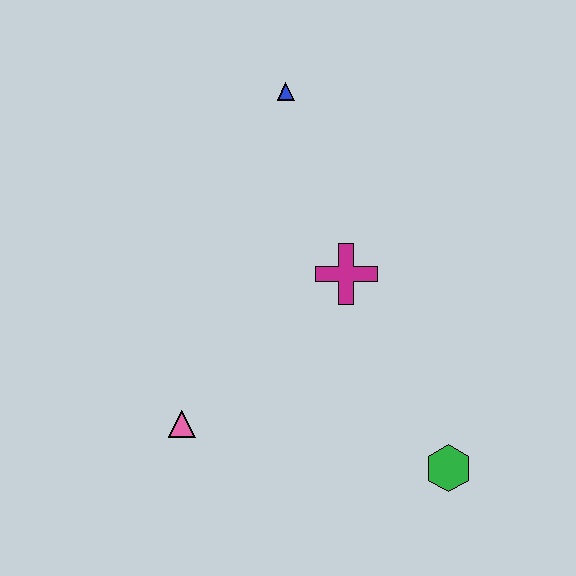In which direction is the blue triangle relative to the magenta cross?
The blue triangle is above the magenta cross.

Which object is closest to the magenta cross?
The blue triangle is closest to the magenta cross.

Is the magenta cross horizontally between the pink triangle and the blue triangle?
No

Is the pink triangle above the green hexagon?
Yes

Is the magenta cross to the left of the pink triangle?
No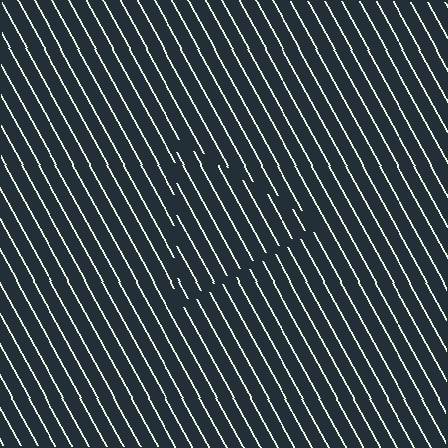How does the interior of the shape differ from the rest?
The interior of the shape contains the same grating, shifted by half a period — the contour is defined by the phase discontinuity where line-ends from the inner and outer gratings abut.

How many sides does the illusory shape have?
3 sides — the line-ends trace a triangle.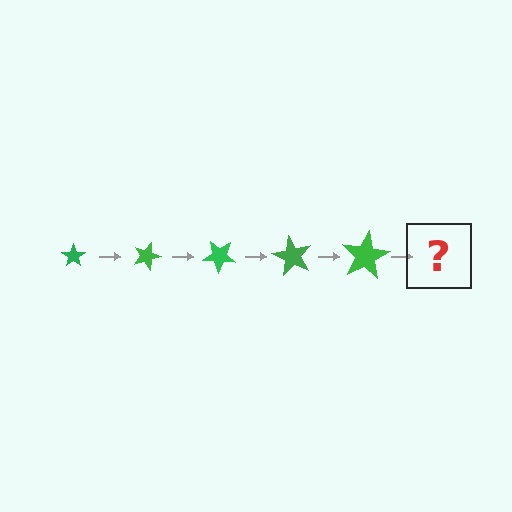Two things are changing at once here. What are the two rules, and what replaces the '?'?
The two rules are that the star grows larger each step and it rotates 20 degrees each step. The '?' should be a star, larger than the previous one and rotated 100 degrees from the start.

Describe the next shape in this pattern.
It should be a star, larger than the previous one and rotated 100 degrees from the start.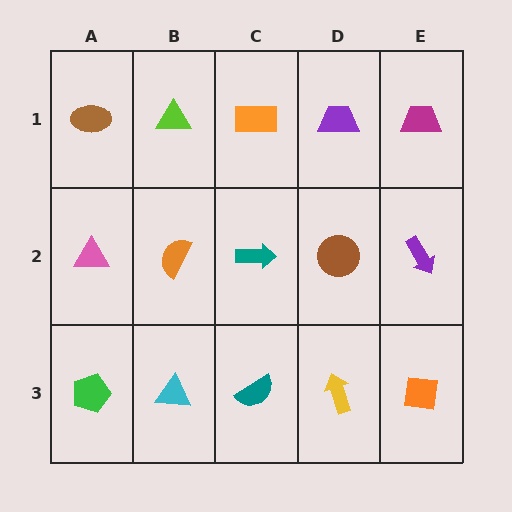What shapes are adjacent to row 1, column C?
A teal arrow (row 2, column C), a lime triangle (row 1, column B), a purple trapezoid (row 1, column D).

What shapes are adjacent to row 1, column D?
A brown circle (row 2, column D), an orange rectangle (row 1, column C), a magenta trapezoid (row 1, column E).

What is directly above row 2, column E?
A magenta trapezoid.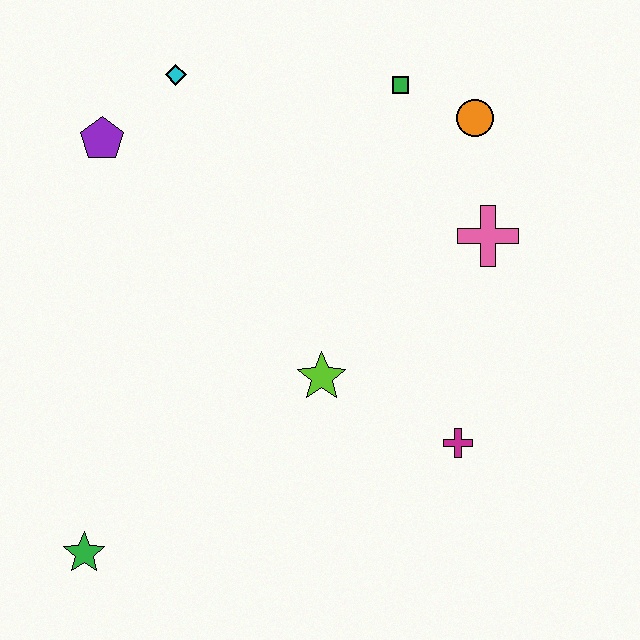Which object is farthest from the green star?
The orange circle is farthest from the green star.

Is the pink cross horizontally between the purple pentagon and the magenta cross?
No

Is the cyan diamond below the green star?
No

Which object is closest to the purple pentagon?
The cyan diamond is closest to the purple pentagon.